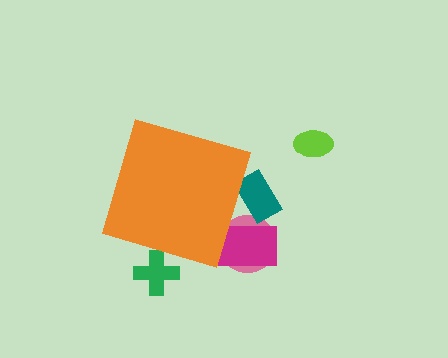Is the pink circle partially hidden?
Yes, the pink circle is partially hidden behind the orange diamond.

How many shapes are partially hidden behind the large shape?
4 shapes are partially hidden.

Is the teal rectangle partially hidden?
Yes, the teal rectangle is partially hidden behind the orange diamond.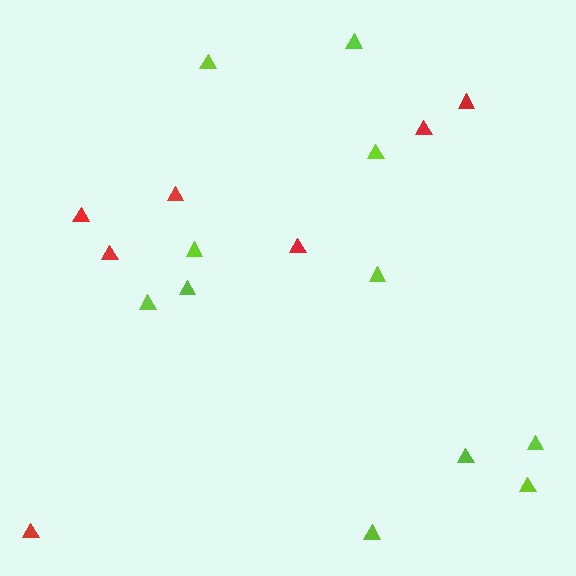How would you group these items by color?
There are 2 groups: one group of lime triangles (11) and one group of red triangles (7).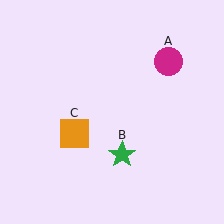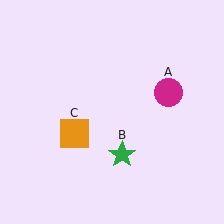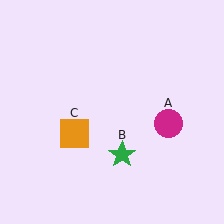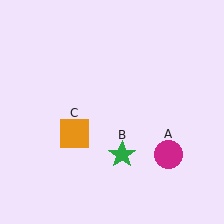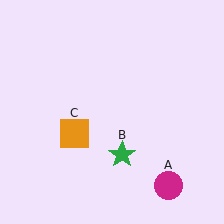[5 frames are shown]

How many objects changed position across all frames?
1 object changed position: magenta circle (object A).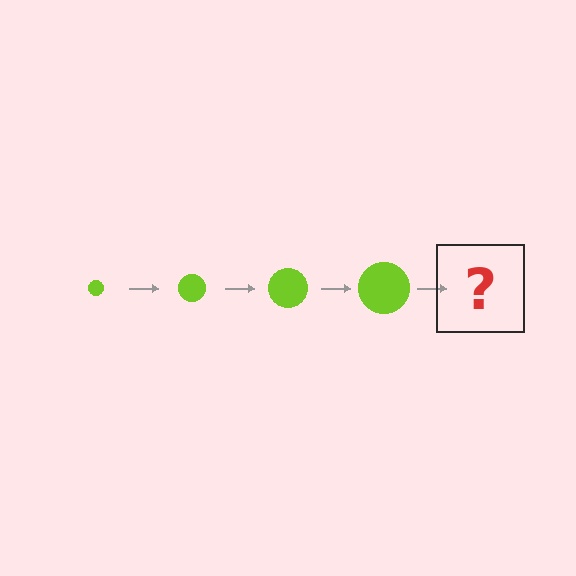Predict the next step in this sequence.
The next step is a lime circle, larger than the previous one.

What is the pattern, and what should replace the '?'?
The pattern is that the circle gets progressively larger each step. The '?' should be a lime circle, larger than the previous one.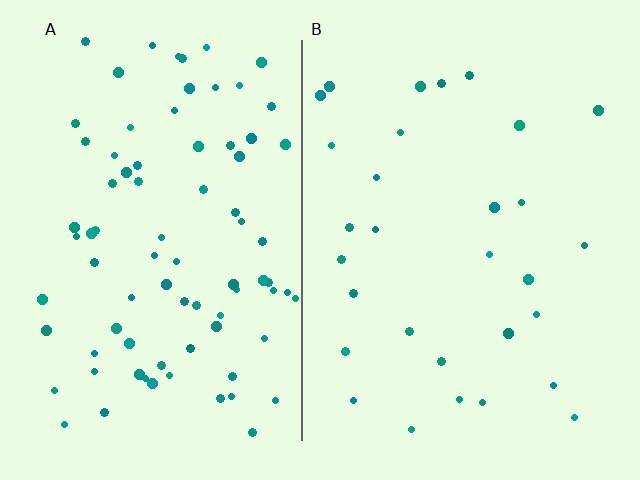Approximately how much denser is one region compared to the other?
Approximately 2.8× — region A over region B.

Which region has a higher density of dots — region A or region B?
A (the left).